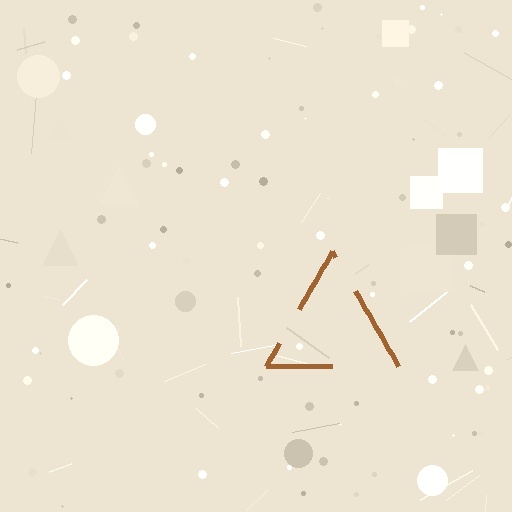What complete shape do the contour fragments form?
The contour fragments form a triangle.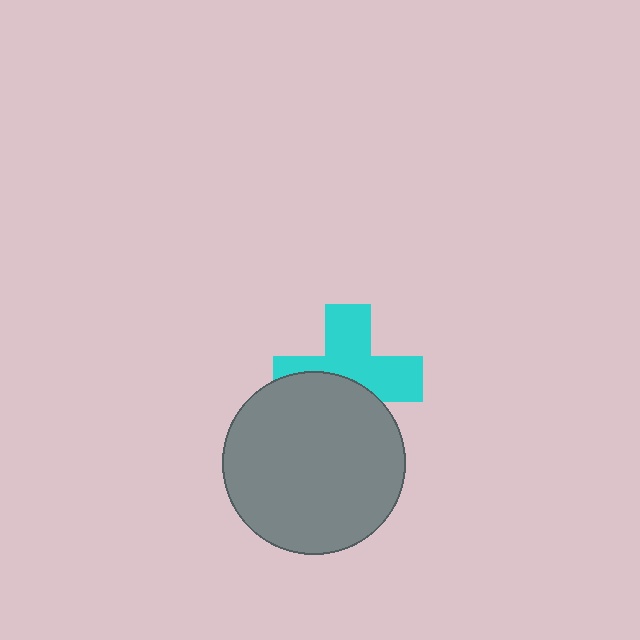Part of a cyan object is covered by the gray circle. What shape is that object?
It is a cross.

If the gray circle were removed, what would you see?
You would see the complete cyan cross.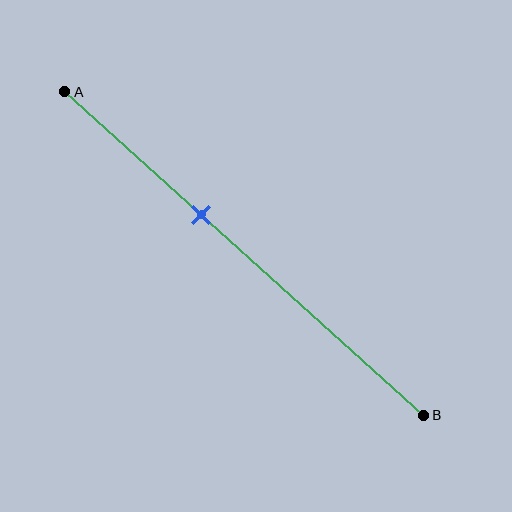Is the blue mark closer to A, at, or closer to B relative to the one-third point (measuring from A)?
The blue mark is closer to point B than the one-third point of segment AB.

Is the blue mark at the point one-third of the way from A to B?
No, the mark is at about 40% from A, not at the 33% one-third point.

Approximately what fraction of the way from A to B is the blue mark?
The blue mark is approximately 40% of the way from A to B.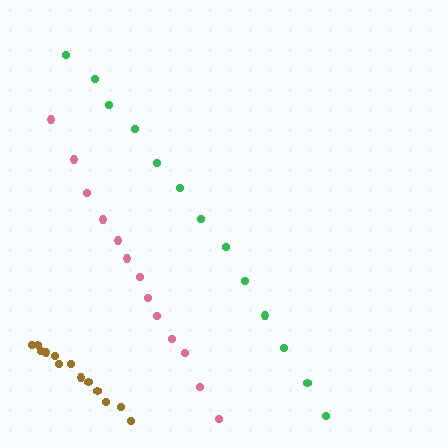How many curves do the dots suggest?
There are 3 distinct paths.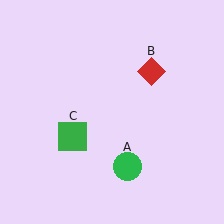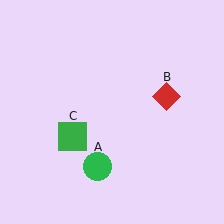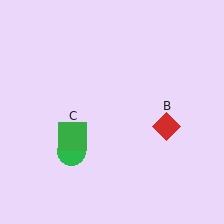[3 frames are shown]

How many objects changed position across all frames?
2 objects changed position: green circle (object A), red diamond (object B).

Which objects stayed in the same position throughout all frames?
Green square (object C) remained stationary.